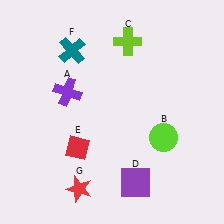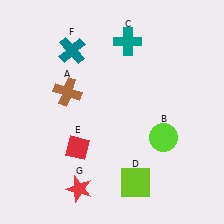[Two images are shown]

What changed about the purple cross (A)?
In Image 1, A is purple. In Image 2, it changed to brown.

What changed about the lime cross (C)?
In Image 1, C is lime. In Image 2, it changed to teal.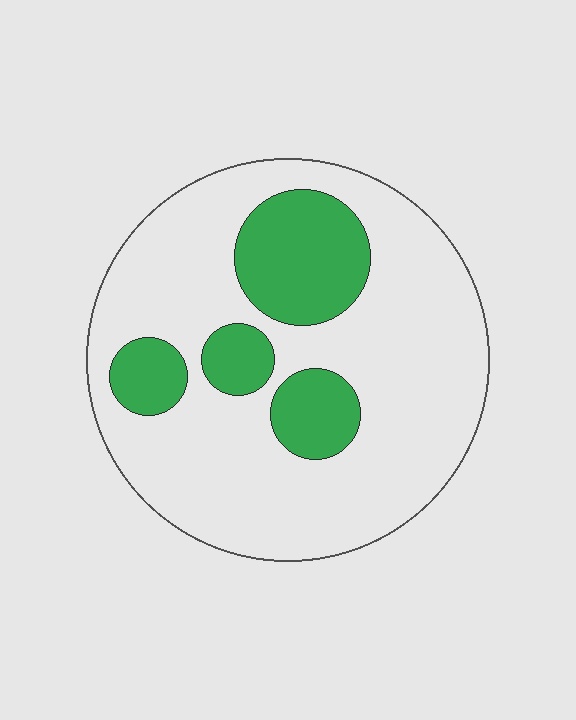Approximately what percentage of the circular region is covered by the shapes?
Approximately 25%.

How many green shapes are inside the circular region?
4.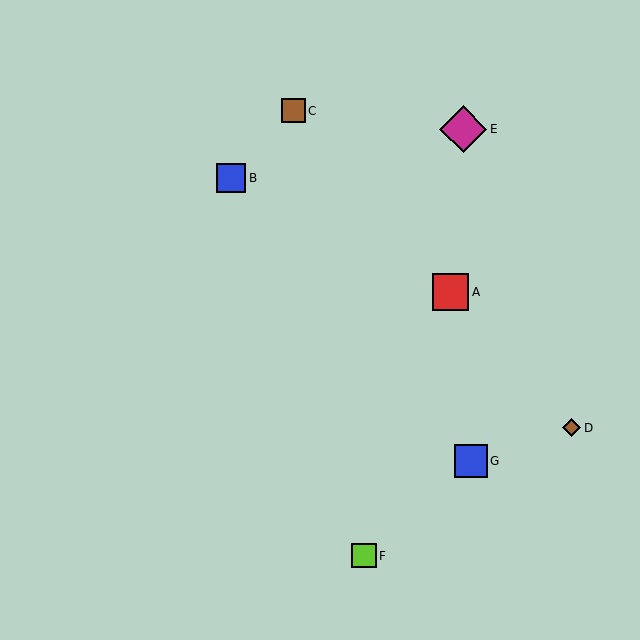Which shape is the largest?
The magenta diamond (labeled E) is the largest.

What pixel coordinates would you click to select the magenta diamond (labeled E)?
Click at (463, 129) to select the magenta diamond E.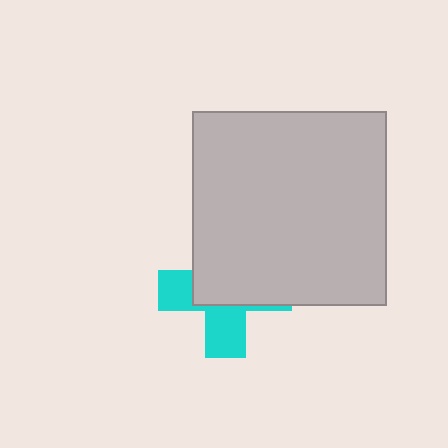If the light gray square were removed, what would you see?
You would see the complete cyan cross.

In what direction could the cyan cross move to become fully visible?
The cyan cross could move down. That would shift it out from behind the light gray square entirely.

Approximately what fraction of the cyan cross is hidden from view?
Roughly 58% of the cyan cross is hidden behind the light gray square.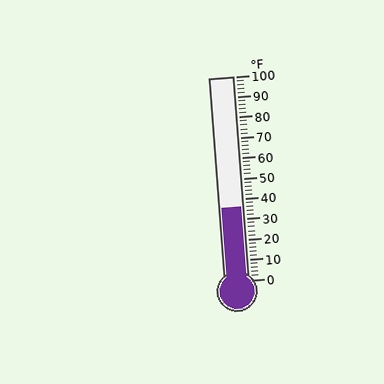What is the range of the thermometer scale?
The thermometer scale ranges from 0°F to 100°F.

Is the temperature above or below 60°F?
The temperature is below 60°F.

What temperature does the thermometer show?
The thermometer shows approximately 36°F.